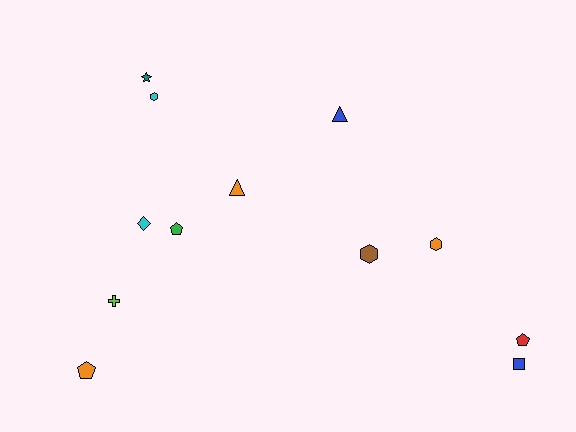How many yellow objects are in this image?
There are no yellow objects.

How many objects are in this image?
There are 12 objects.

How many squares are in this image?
There is 1 square.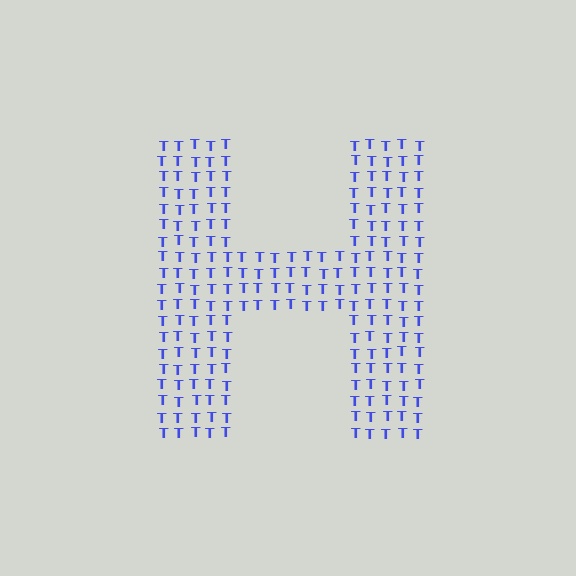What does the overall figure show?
The overall figure shows the letter H.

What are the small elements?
The small elements are letter T's.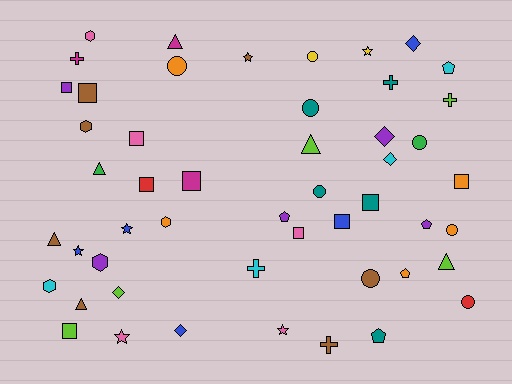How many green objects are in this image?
There are 2 green objects.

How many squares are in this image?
There are 10 squares.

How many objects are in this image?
There are 50 objects.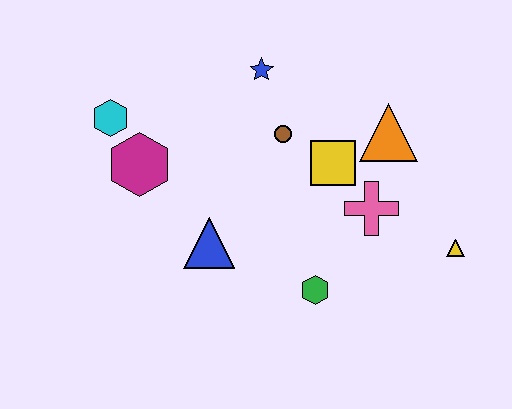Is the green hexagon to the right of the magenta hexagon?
Yes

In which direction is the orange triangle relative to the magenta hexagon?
The orange triangle is to the right of the magenta hexagon.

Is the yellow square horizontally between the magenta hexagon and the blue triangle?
No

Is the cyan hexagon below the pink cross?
No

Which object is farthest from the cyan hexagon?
The yellow triangle is farthest from the cyan hexagon.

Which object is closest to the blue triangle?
The magenta hexagon is closest to the blue triangle.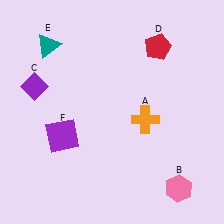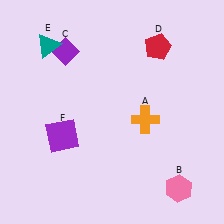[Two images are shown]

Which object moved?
The purple diamond (C) moved up.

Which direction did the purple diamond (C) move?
The purple diamond (C) moved up.